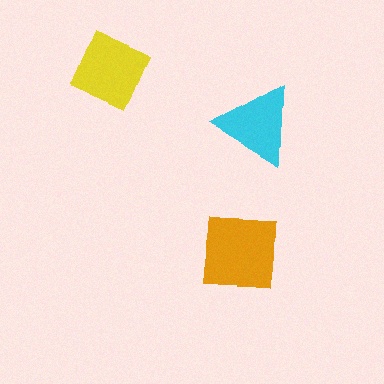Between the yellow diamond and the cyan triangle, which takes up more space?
The yellow diamond.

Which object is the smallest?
The cyan triangle.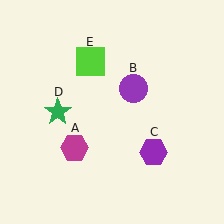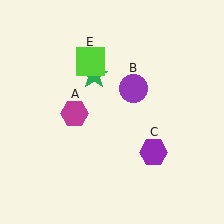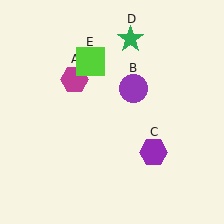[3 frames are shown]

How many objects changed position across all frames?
2 objects changed position: magenta hexagon (object A), green star (object D).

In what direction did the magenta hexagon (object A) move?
The magenta hexagon (object A) moved up.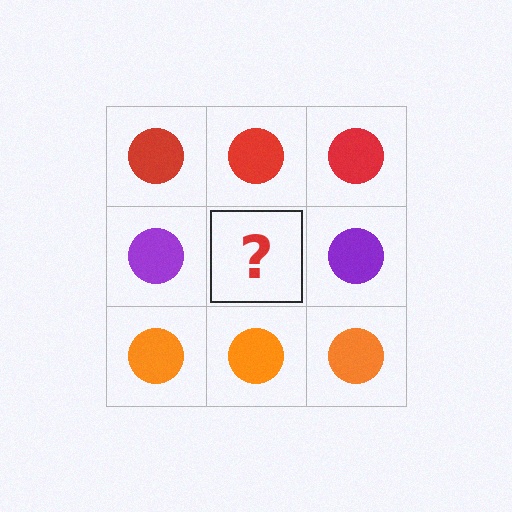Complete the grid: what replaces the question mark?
The question mark should be replaced with a purple circle.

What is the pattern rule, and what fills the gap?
The rule is that each row has a consistent color. The gap should be filled with a purple circle.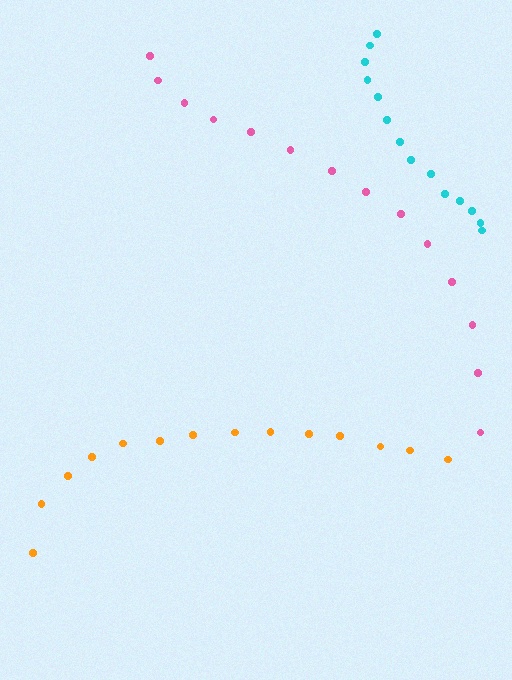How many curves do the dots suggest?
There are 3 distinct paths.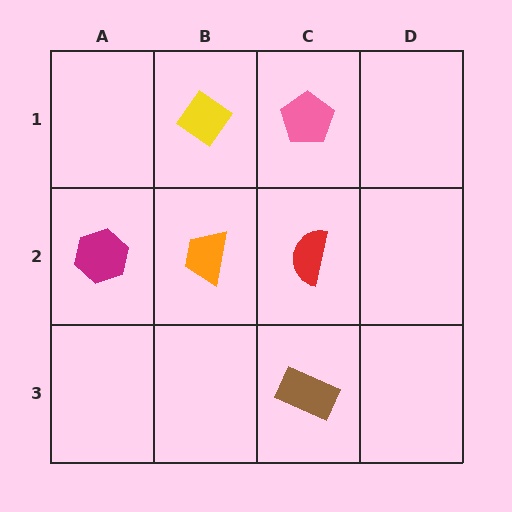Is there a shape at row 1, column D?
No, that cell is empty.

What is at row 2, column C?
A red semicircle.